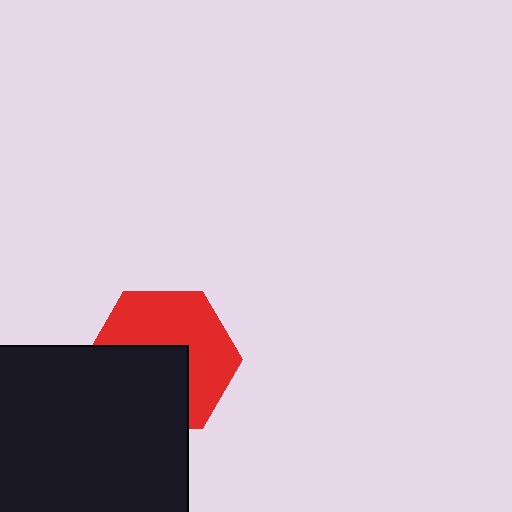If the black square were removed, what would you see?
You would see the complete red hexagon.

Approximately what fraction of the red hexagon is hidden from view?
Roughly 45% of the red hexagon is hidden behind the black square.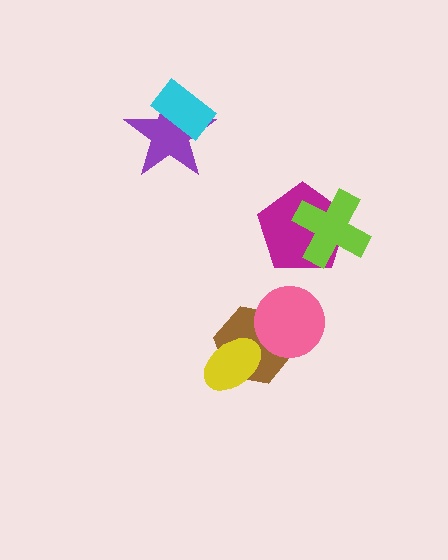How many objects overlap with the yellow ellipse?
1 object overlaps with the yellow ellipse.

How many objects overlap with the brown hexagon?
2 objects overlap with the brown hexagon.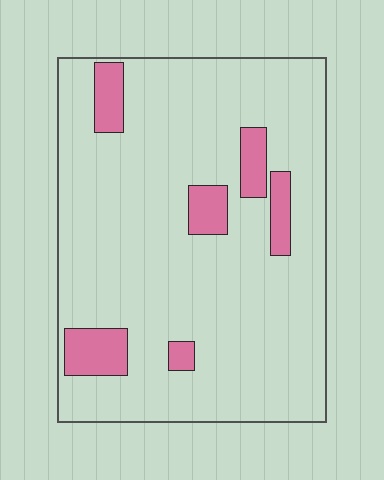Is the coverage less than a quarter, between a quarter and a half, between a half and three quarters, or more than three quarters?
Less than a quarter.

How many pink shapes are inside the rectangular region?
6.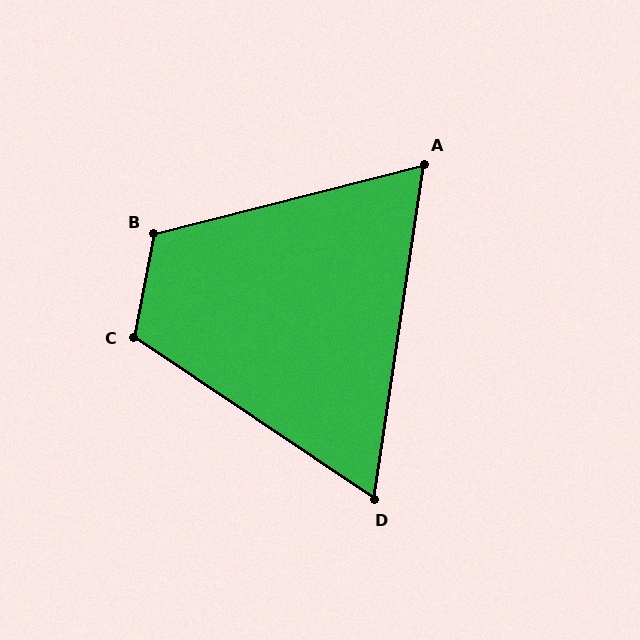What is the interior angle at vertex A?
Approximately 67 degrees (acute).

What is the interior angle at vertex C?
Approximately 113 degrees (obtuse).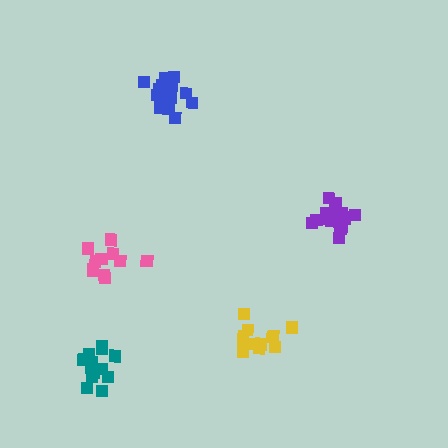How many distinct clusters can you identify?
There are 5 distinct clusters.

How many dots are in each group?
Group 1: 12 dots, Group 2: 18 dots, Group 3: 18 dots, Group 4: 12 dots, Group 5: 14 dots (74 total).